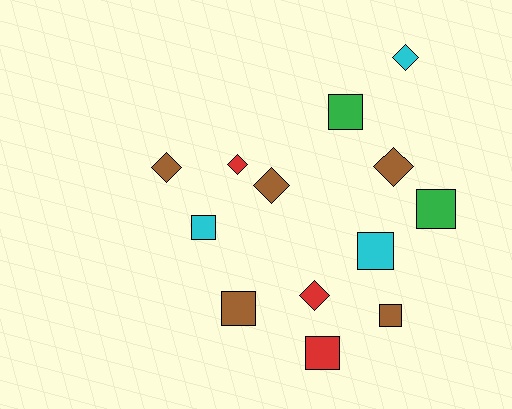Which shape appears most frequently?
Square, with 7 objects.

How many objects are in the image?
There are 13 objects.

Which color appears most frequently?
Brown, with 5 objects.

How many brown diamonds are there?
There are 3 brown diamonds.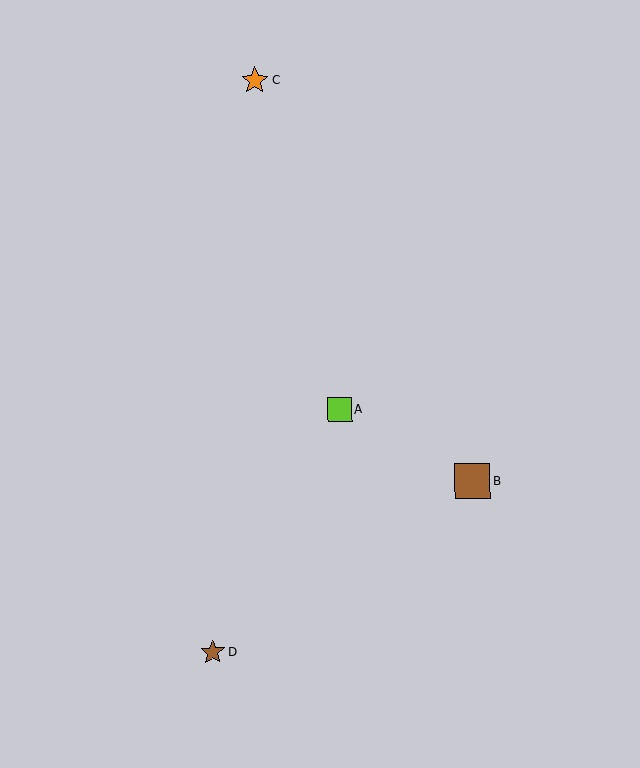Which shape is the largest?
The brown square (labeled B) is the largest.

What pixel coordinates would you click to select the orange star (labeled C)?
Click at (255, 80) to select the orange star C.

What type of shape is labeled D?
Shape D is a brown star.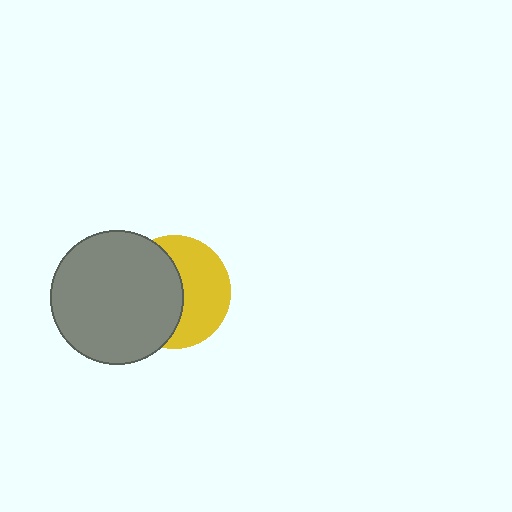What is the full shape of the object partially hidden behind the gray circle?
The partially hidden object is a yellow circle.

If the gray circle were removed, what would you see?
You would see the complete yellow circle.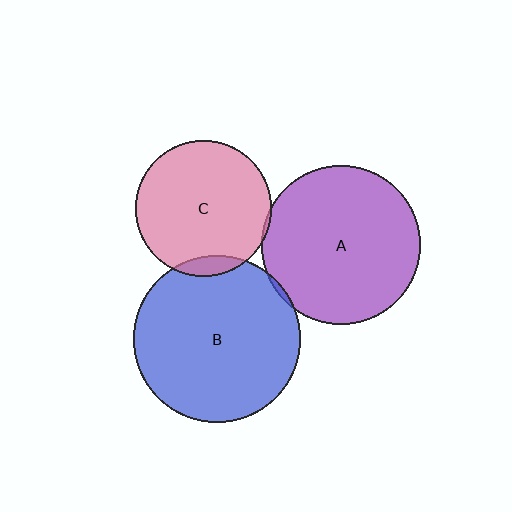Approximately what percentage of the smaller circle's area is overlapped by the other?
Approximately 5%.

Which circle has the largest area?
Circle B (blue).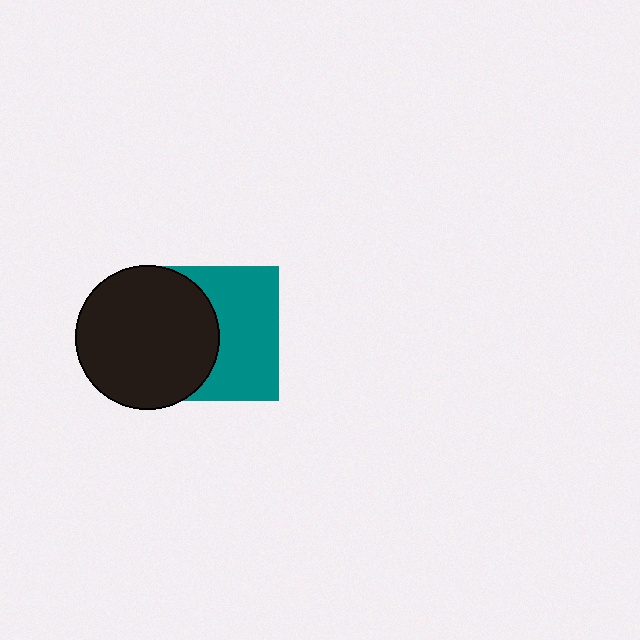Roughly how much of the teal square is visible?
About half of it is visible (roughly 53%).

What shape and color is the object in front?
The object in front is a black circle.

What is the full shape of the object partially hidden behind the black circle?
The partially hidden object is a teal square.